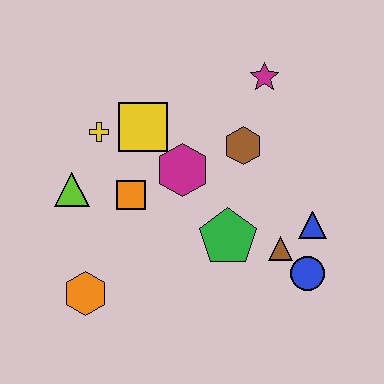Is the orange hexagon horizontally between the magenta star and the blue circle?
No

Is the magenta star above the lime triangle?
Yes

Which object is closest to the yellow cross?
The yellow square is closest to the yellow cross.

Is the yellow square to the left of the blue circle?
Yes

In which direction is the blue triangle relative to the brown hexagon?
The blue triangle is below the brown hexagon.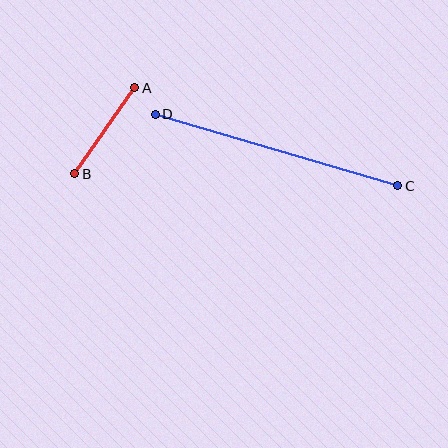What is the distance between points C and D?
The distance is approximately 253 pixels.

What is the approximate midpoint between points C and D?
The midpoint is at approximately (277, 150) pixels.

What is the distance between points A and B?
The distance is approximately 105 pixels.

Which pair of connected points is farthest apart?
Points C and D are farthest apart.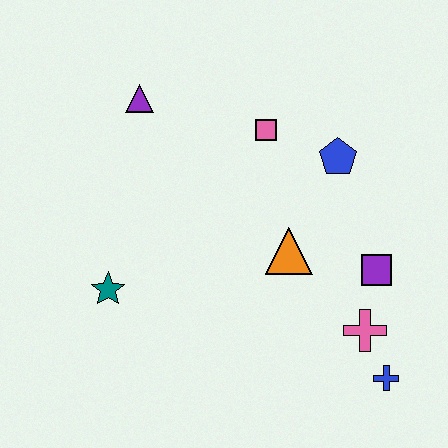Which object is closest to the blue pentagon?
The pink square is closest to the blue pentagon.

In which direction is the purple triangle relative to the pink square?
The purple triangle is to the left of the pink square.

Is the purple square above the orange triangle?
No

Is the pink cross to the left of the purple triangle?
No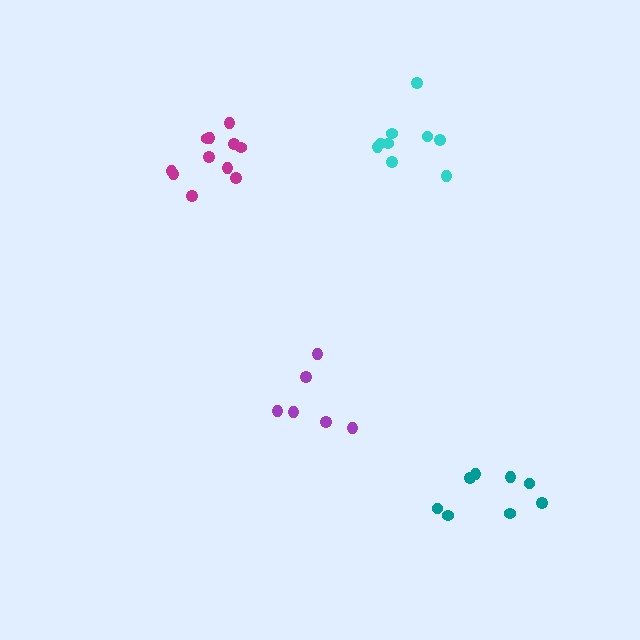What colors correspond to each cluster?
The clusters are colored: magenta, teal, cyan, purple.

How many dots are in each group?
Group 1: 11 dots, Group 2: 8 dots, Group 3: 9 dots, Group 4: 6 dots (34 total).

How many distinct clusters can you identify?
There are 4 distinct clusters.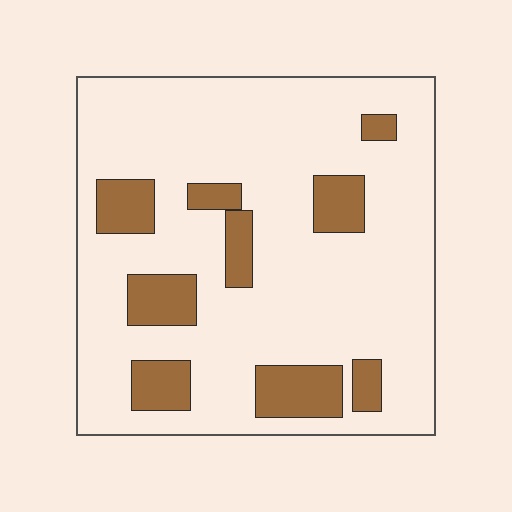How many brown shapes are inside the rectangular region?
9.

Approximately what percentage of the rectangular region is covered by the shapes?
Approximately 20%.